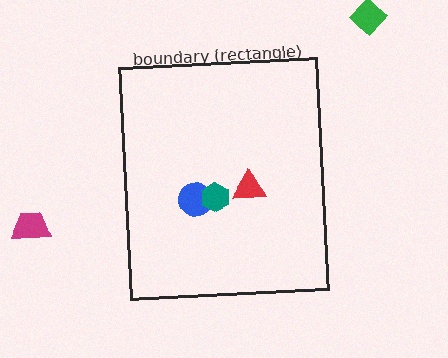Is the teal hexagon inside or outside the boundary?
Inside.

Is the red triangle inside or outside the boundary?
Inside.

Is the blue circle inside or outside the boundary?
Inside.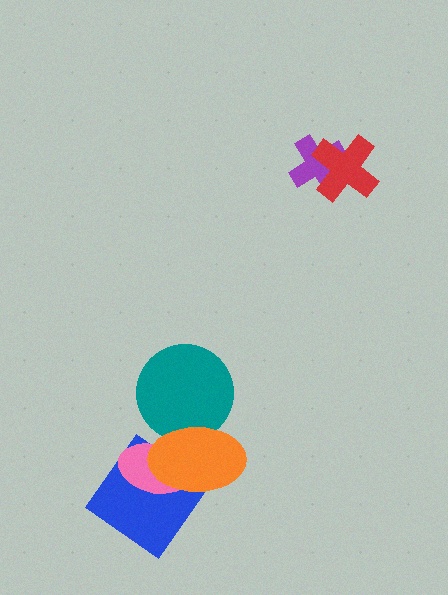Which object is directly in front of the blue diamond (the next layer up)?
The pink ellipse is directly in front of the blue diamond.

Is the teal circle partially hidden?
Yes, it is partially covered by another shape.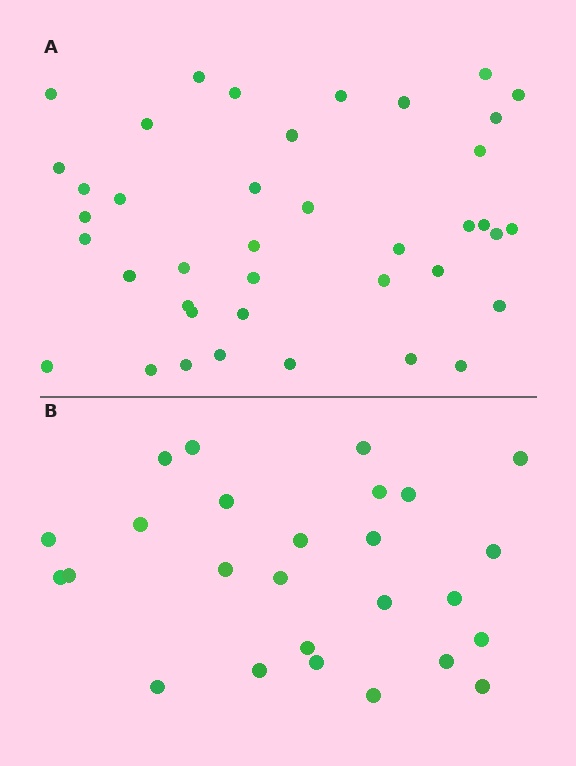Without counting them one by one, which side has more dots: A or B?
Region A (the top region) has more dots.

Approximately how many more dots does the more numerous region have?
Region A has approximately 15 more dots than region B.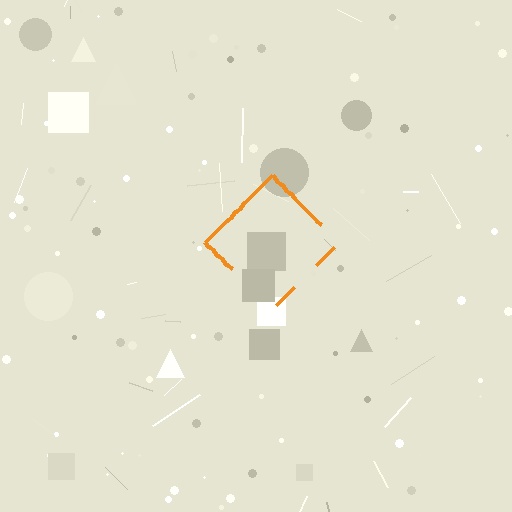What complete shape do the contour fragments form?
The contour fragments form a diamond.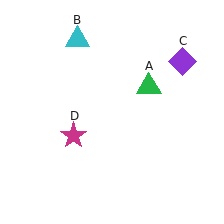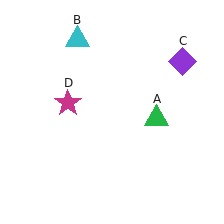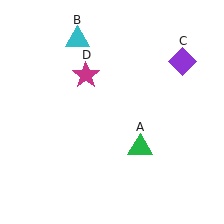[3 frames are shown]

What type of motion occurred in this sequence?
The green triangle (object A), magenta star (object D) rotated clockwise around the center of the scene.